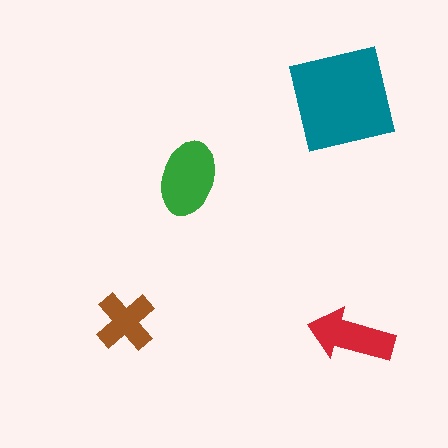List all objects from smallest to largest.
The brown cross, the red arrow, the green ellipse, the teal square.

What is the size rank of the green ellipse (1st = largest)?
2nd.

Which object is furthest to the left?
The brown cross is leftmost.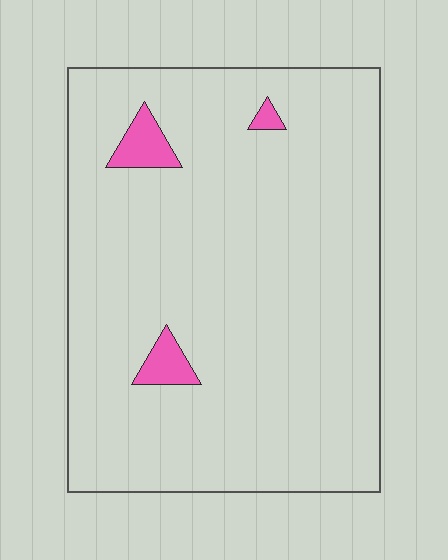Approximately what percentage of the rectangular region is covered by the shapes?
Approximately 5%.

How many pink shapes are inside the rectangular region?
3.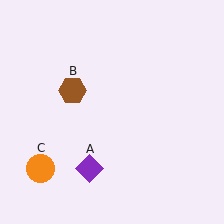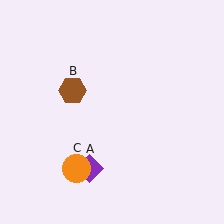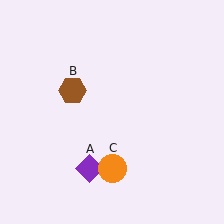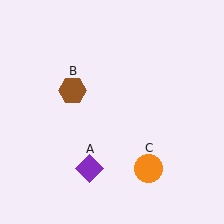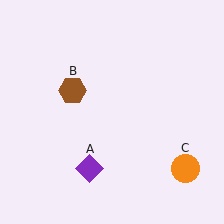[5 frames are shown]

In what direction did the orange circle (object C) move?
The orange circle (object C) moved right.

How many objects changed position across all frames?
1 object changed position: orange circle (object C).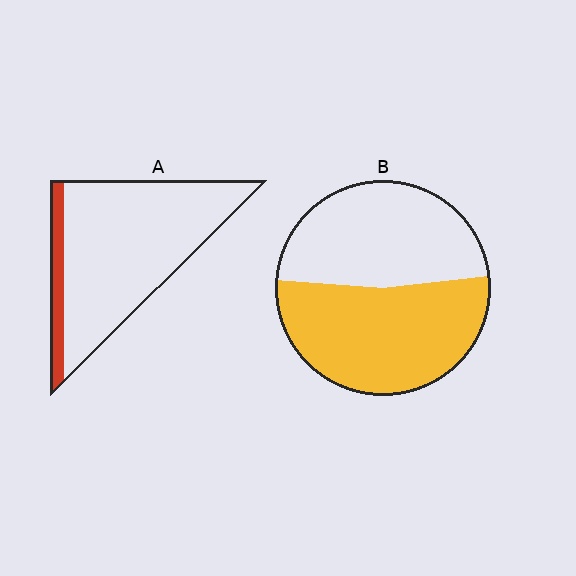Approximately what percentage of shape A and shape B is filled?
A is approximately 10% and B is approximately 55%.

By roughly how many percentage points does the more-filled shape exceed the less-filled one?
By roughly 40 percentage points (B over A).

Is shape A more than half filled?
No.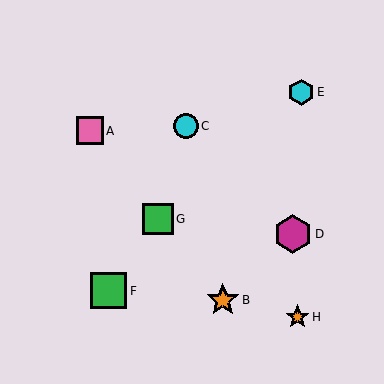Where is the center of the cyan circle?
The center of the cyan circle is at (186, 126).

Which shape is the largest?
The magenta hexagon (labeled D) is the largest.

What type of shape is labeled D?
Shape D is a magenta hexagon.